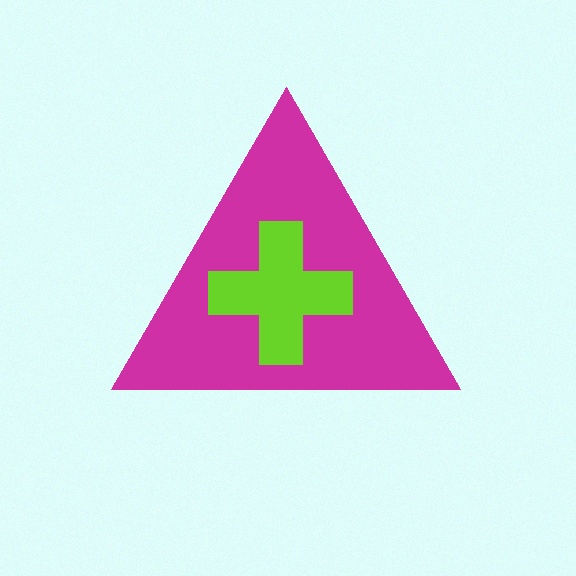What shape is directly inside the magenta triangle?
The lime cross.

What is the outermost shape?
The magenta triangle.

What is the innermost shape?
The lime cross.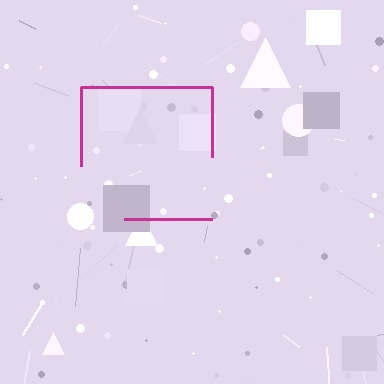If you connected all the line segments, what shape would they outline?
They would outline a square.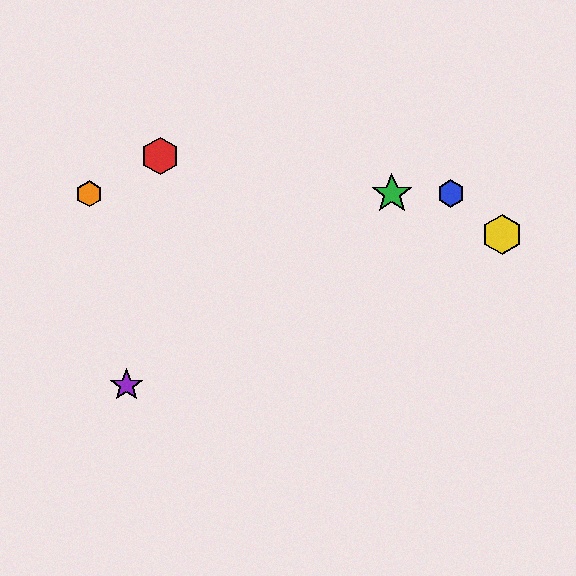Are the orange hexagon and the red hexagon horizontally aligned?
No, the orange hexagon is at y≈194 and the red hexagon is at y≈156.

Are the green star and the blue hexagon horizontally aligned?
Yes, both are at y≈194.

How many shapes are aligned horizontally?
3 shapes (the blue hexagon, the green star, the orange hexagon) are aligned horizontally.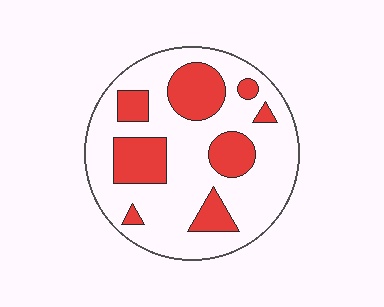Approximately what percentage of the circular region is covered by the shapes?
Approximately 30%.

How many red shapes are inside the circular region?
8.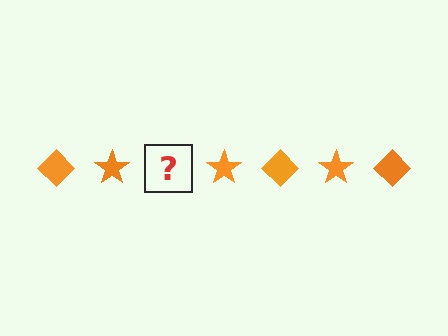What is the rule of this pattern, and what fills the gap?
The rule is that the pattern cycles through diamond, star shapes in orange. The gap should be filled with an orange diamond.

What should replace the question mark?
The question mark should be replaced with an orange diamond.